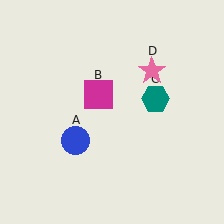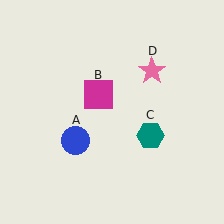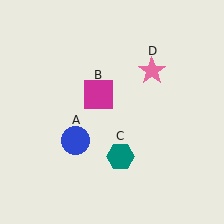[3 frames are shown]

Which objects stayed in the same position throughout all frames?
Blue circle (object A) and magenta square (object B) and pink star (object D) remained stationary.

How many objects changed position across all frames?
1 object changed position: teal hexagon (object C).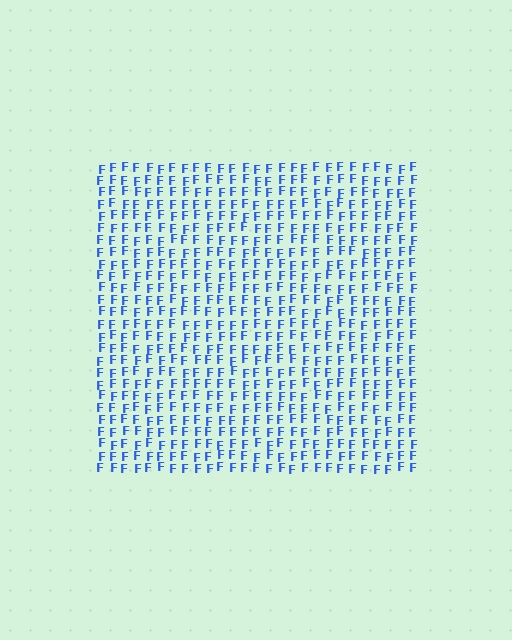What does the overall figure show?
The overall figure shows a square.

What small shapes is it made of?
It is made of small letter F's.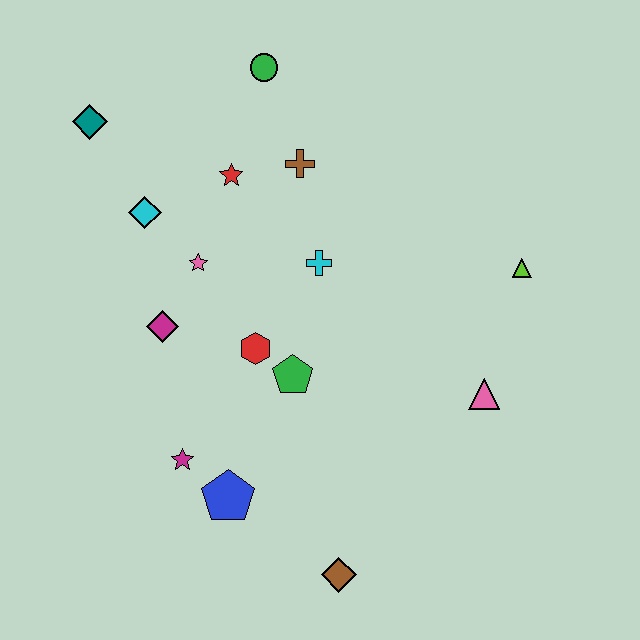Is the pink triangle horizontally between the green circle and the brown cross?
No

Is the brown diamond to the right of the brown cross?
Yes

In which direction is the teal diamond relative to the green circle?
The teal diamond is to the left of the green circle.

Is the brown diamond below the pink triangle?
Yes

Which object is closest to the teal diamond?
The cyan diamond is closest to the teal diamond.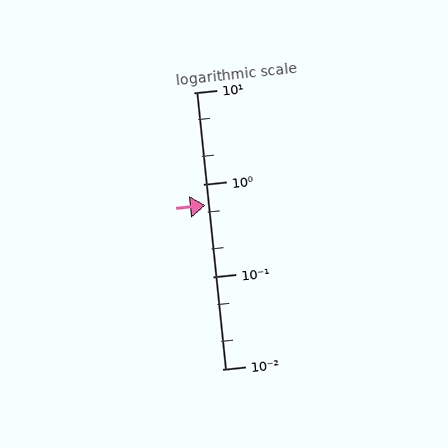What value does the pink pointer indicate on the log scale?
The pointer indicates approximately 0.59.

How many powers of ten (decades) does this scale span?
The scale spans 3 decades, from 0.01 to 10.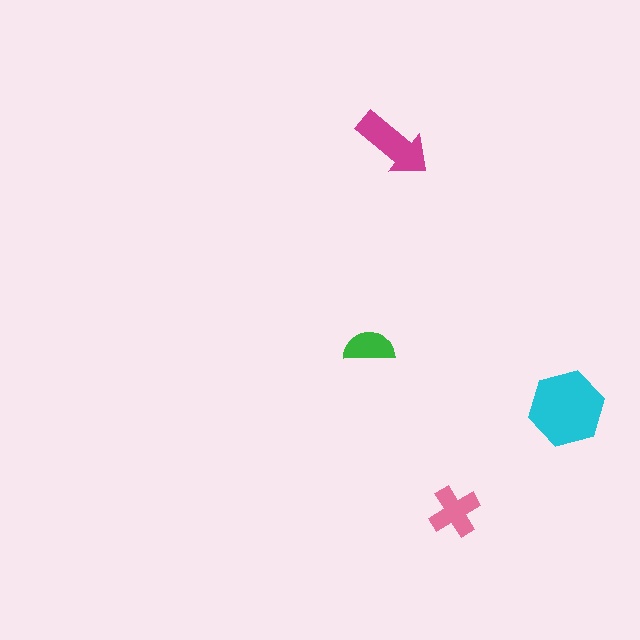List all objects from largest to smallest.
The cyan hexagon, the magenta arrow, the pink cross, the green semicircle.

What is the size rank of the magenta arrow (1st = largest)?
2nd.